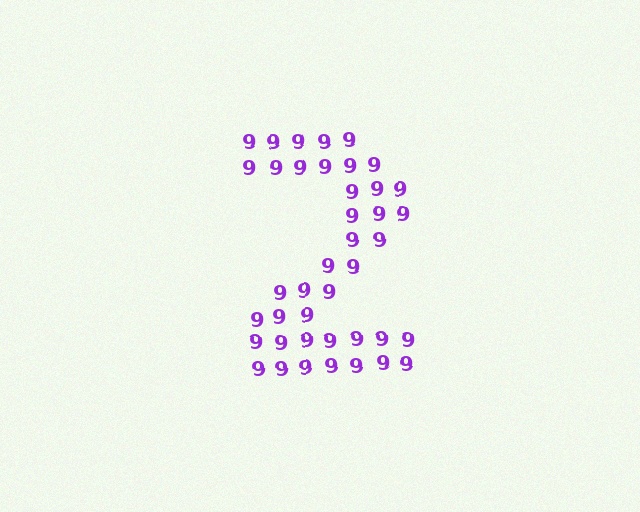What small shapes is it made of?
It is made of small digit 9's.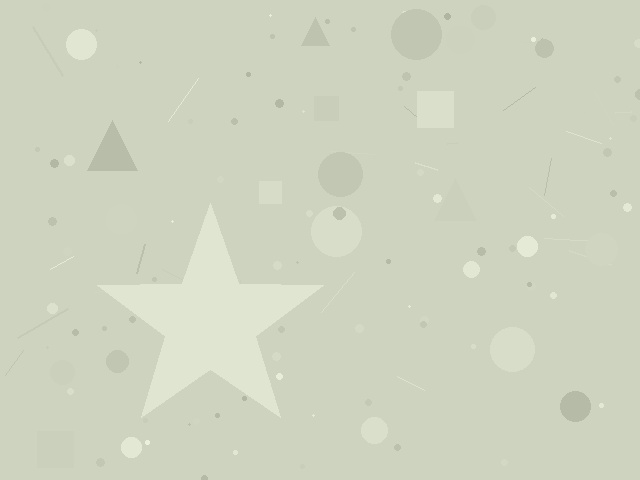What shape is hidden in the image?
A star is hidden in the image.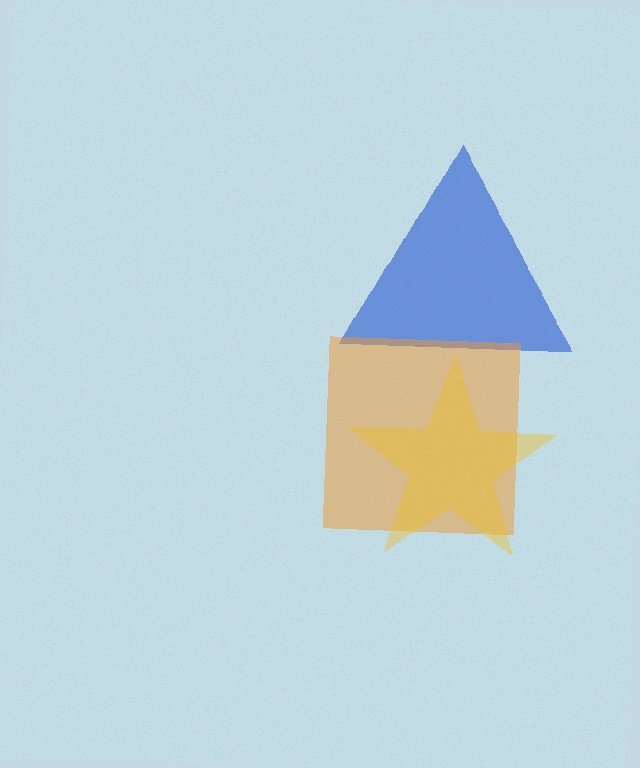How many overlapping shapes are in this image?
There are 3 overlapping shapes in the image.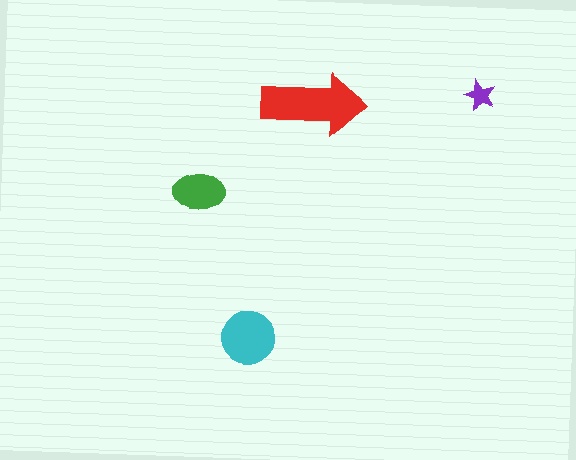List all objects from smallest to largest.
The purple star, the green ellipse, the cyan circle, the red arrow.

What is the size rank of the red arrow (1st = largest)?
1st.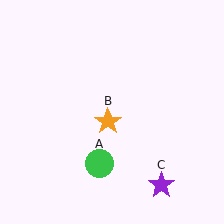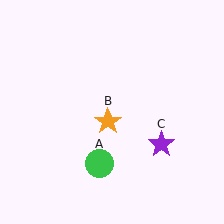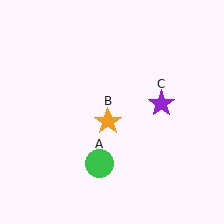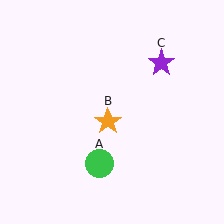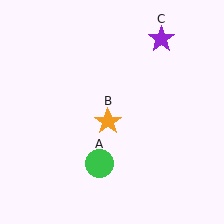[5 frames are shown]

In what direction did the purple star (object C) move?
The purple star (object C) moved up.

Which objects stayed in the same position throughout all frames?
Green circle (object A) and orange star (object B) remained stationary.